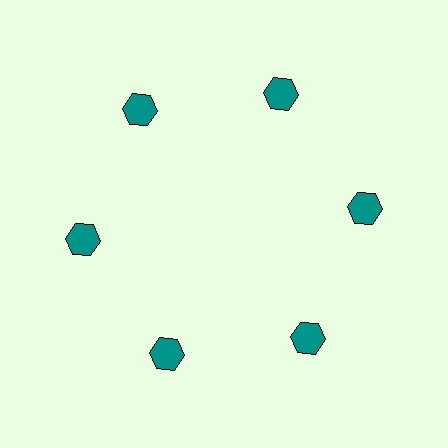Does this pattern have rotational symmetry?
Yes, this pattern has 6-fold rotational symmetry. It looks the same after rotating 60 degrees around the center.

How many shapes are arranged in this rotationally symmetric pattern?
There are 6 shapes, arranged in 6 groups of 1.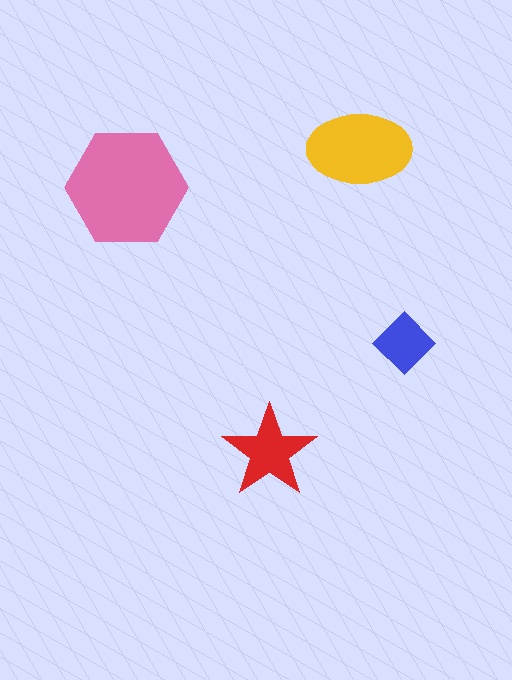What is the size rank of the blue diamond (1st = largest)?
4th.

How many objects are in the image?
There are 4 objects in the image.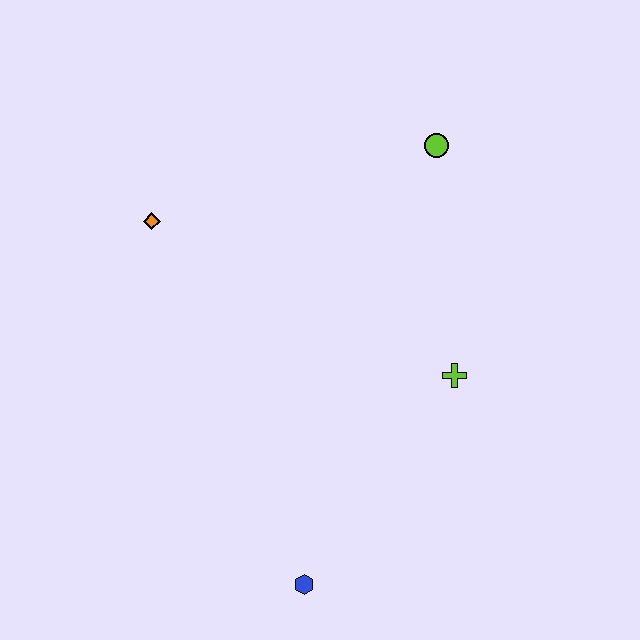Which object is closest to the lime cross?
The lime circle is closest to the lime cross.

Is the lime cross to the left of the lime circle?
No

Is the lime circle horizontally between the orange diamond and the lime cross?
Yes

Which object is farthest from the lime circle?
The blue hexagon is farthest from the lime circle.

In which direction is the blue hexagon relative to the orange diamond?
The blue hexagon is below the orange diamond.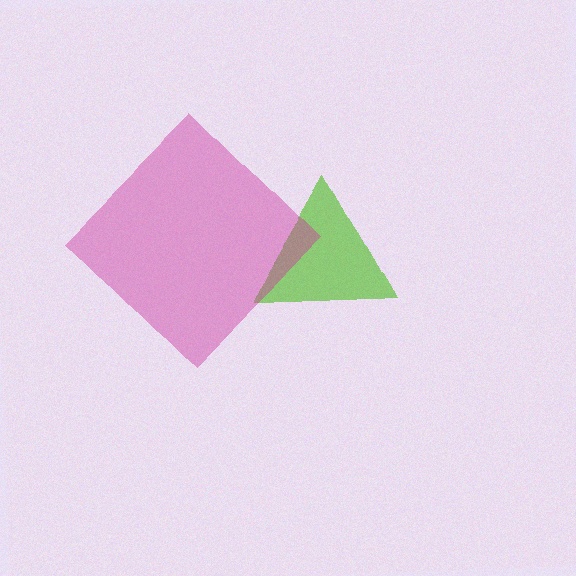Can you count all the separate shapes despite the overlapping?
Yes, there are 2 separate shapes.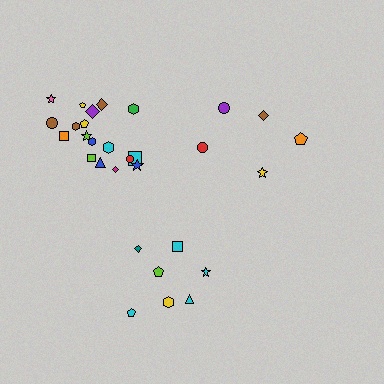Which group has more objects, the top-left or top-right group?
The top-left group.